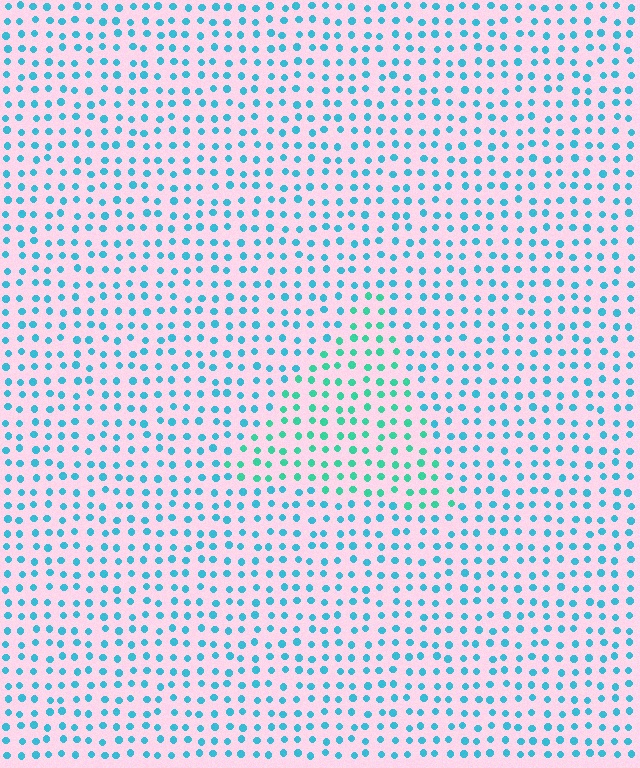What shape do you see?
I see a triangle.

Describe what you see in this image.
The image is filled with small cyan elements in a uniform arrangement. A triangle-shaped region is visible where the elements are tinted to a slightly different hue, forming a subtle color boundary.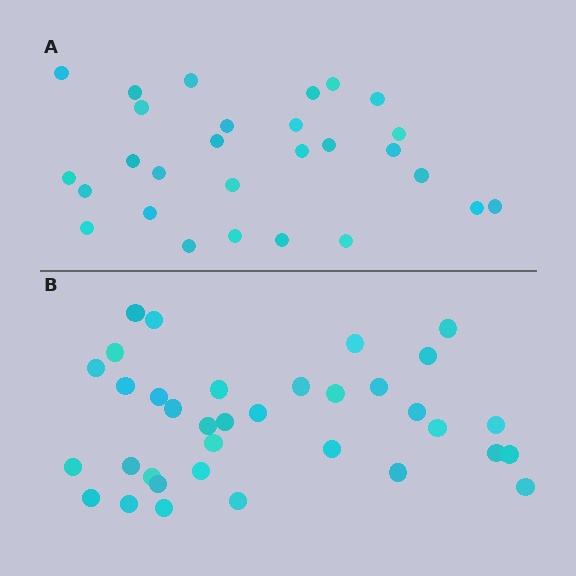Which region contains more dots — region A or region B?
Region B (the bottom region) has more dots.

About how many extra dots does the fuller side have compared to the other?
Region B has roughly 8 or so more dots than region A.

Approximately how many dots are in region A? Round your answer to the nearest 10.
About 30 dots. (The exact count is 28, which rounds to 30.)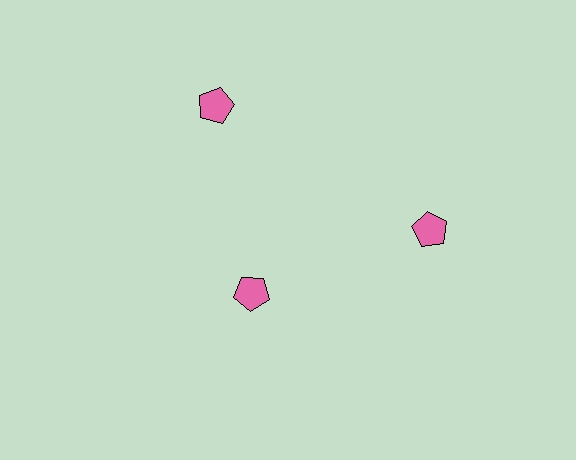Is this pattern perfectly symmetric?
No. The 3 pink pentagons are arranged in a ring, but one element near the 7 o'clock position is pulled inward toward the center, breaking the 3-fold rotational symmetry.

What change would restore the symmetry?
The symmetry would be restored by moving it outward, back onto the ring so that all 3 pentagons sit at equal angles and equal distance from the center.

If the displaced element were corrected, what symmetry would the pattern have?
It would have 3-fold rotational symmetry — the pattern would map onto itself every 120 degrees.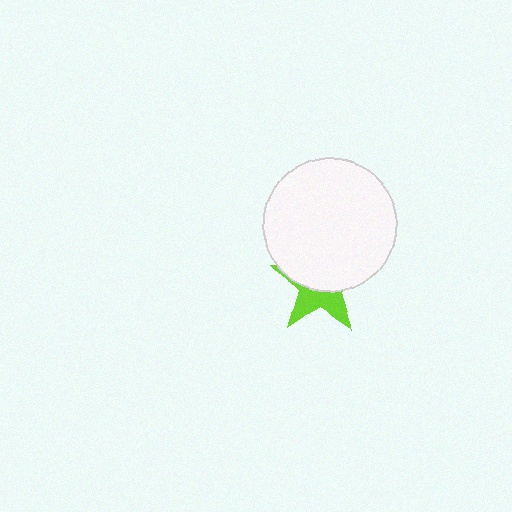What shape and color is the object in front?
The object in front is a white circle.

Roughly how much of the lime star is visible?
A small part of it is visible (roughly 39%).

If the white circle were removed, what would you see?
You would see the complete lime star.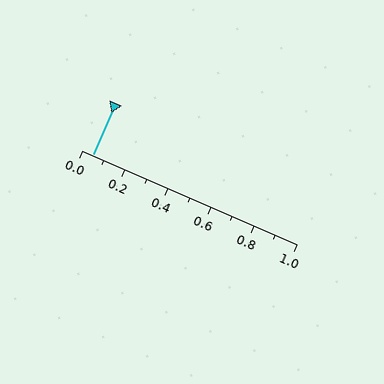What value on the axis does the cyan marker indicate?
The marker indicates approximately 0.05.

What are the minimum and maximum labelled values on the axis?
The axis runs from 0.0 to 1.0.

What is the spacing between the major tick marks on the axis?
The major ticks are spaced 0.2 apart.